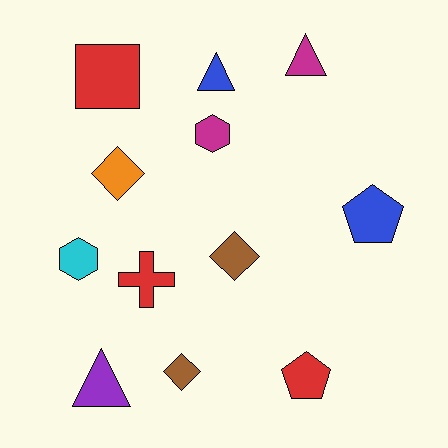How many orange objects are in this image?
There is 1 orange object.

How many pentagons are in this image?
There are 2 pentagons.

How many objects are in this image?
There are 12 objects.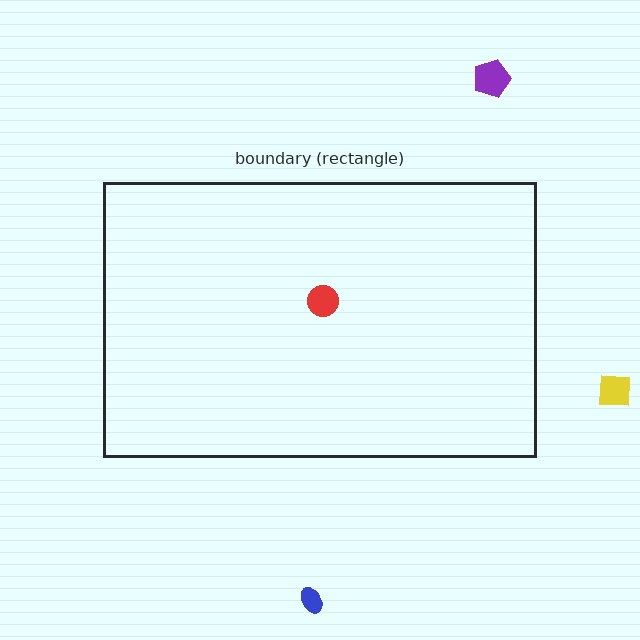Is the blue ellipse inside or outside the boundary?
Outside.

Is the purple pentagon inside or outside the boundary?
Outside.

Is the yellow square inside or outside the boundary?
Outside.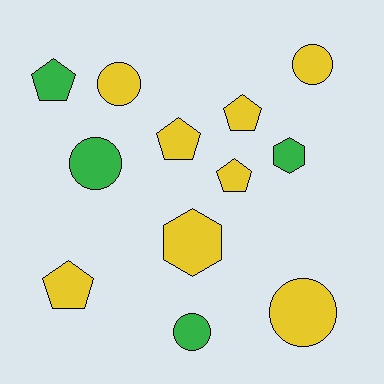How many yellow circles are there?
There are 3 yellow circles.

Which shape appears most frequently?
Circle, with 5 objects.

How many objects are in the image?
There are 12 objects.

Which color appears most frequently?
Yellow, with 8 objects.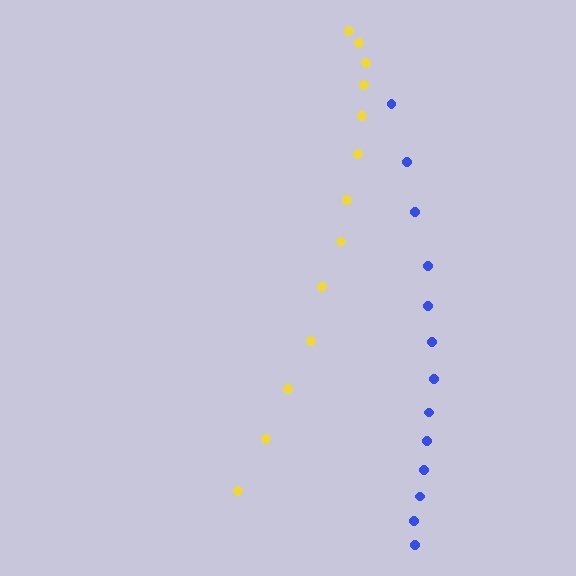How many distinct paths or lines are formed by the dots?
There are 2 distinct paths.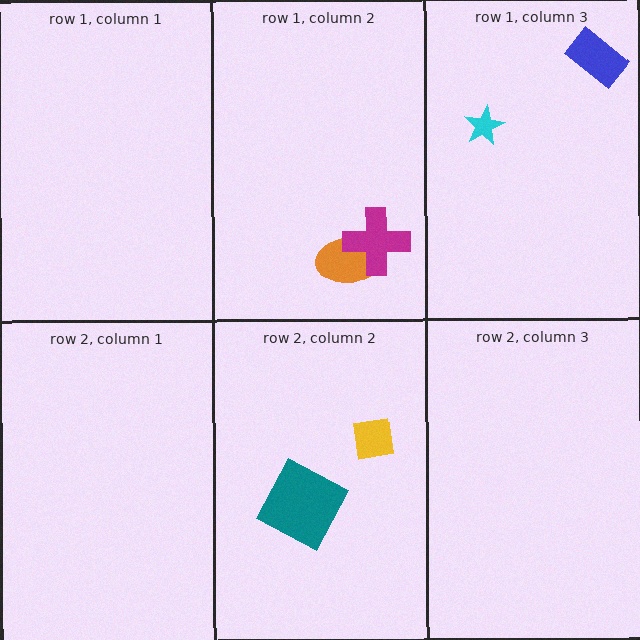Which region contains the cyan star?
The row 1, column 3 region.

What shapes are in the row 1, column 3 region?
The cyan star, the blue rectangle.